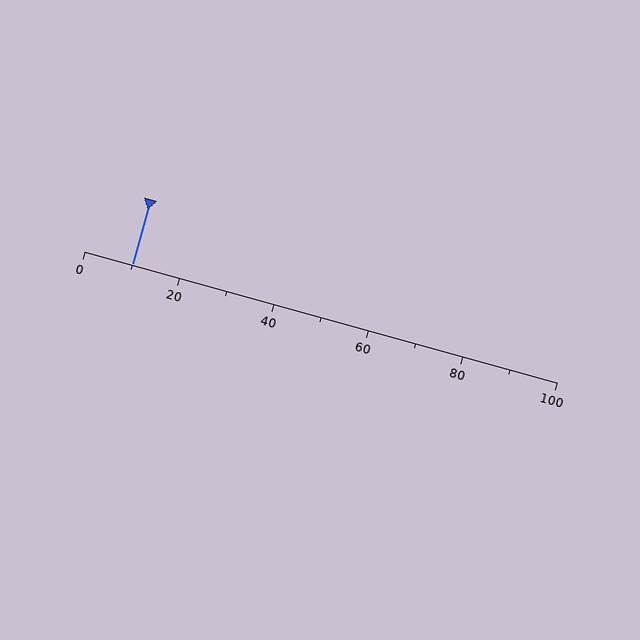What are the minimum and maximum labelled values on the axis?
The axis runs from 0 to 100.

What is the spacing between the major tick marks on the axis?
The major ticks are spaced 20 apart.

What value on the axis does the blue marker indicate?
The marker indicates approximately 10.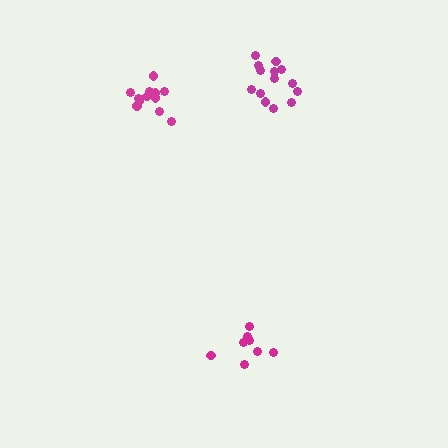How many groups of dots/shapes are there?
There are 3 groups.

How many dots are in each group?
Group 1: 12 dots, Group 2: 14 dots, Group 3: 8 dots (34 total).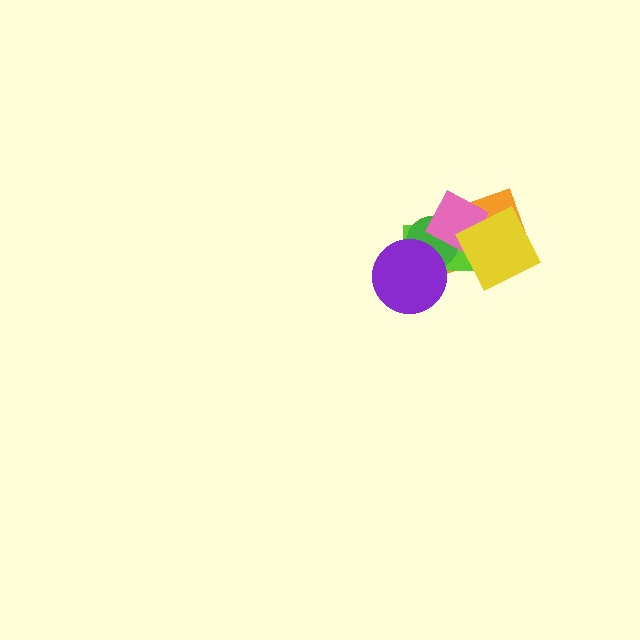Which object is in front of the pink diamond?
The yellow square is in front of the pink diamond.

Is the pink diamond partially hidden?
Yes, it is partially covered by another shape.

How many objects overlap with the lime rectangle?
5 objects overlap with the lime rectangle.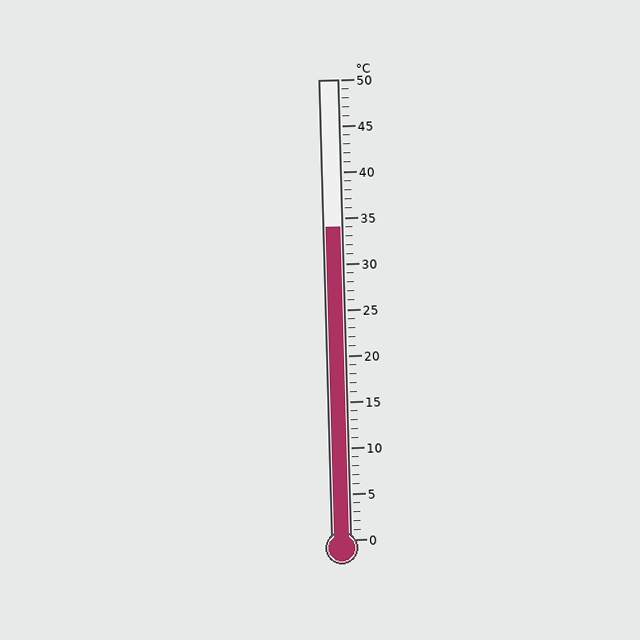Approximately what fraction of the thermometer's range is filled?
The thermometer is filled to approximately 70% of its range.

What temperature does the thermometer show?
The thermometer shows approximately 34°C.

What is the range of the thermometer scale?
The thermometer scale ranges from 0°C to 50°C.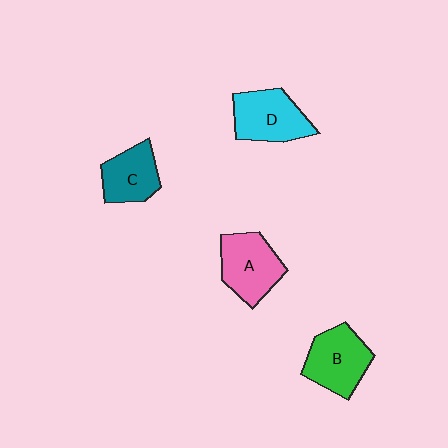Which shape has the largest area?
Shape A (pink).